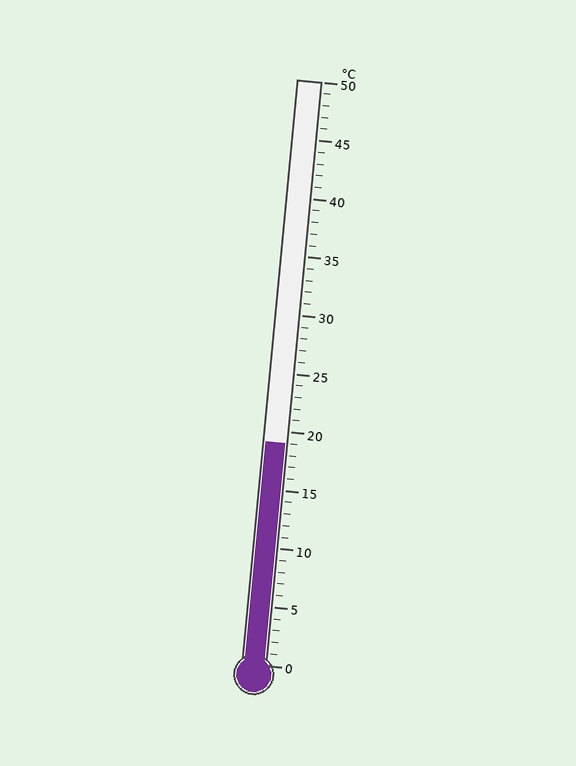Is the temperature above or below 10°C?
The temperature is above 10°C.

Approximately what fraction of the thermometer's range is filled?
The thermometer is filled to approximately 40% of its range.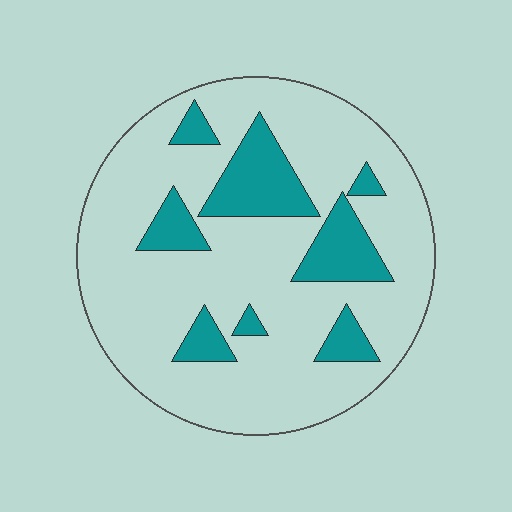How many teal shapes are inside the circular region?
8.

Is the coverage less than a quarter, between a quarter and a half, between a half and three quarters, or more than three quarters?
Less than a quarter.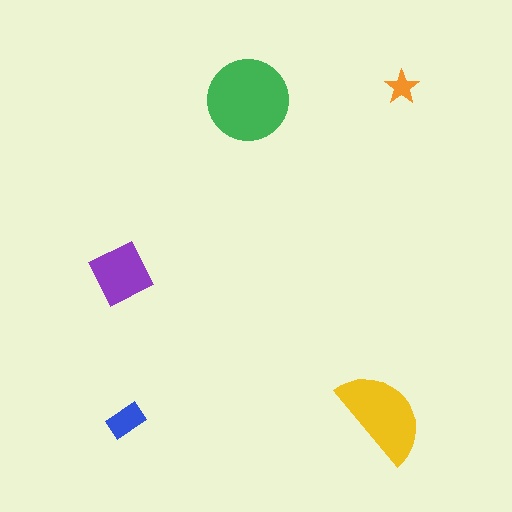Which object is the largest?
The green circle.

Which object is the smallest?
The orange star.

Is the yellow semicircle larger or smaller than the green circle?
Smaller.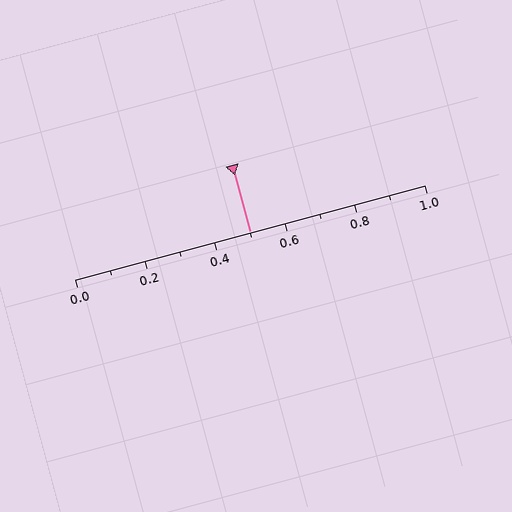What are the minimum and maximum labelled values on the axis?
The axis runs from 0.0 to 1.0.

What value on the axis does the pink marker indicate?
The marker indicates approximately 0.5.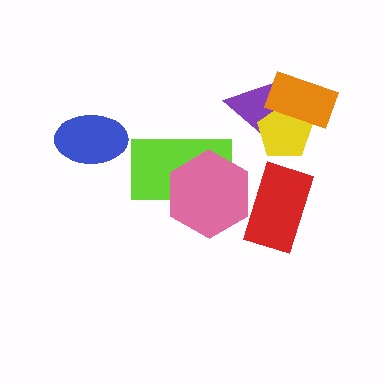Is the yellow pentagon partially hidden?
Yes, it is partially covered by another shape.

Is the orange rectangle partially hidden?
No, no other shape covers it.